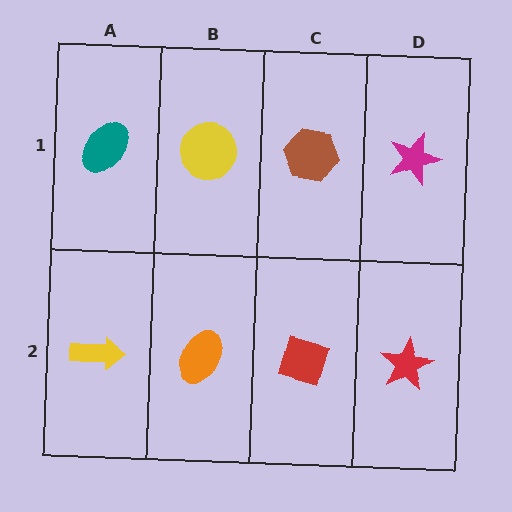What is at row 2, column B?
An orange ellipse.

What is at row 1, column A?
A teal ellipse.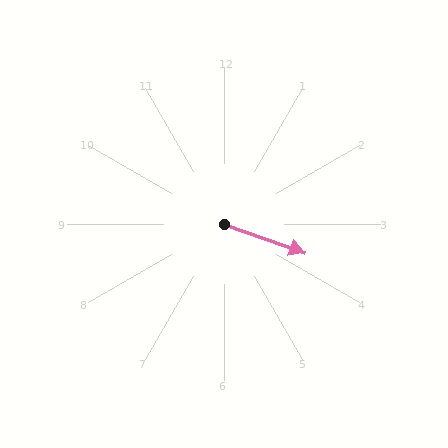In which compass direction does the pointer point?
East.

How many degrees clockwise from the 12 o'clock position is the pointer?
Approximately 109 degrees.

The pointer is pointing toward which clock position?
Roughly 4 o'clock.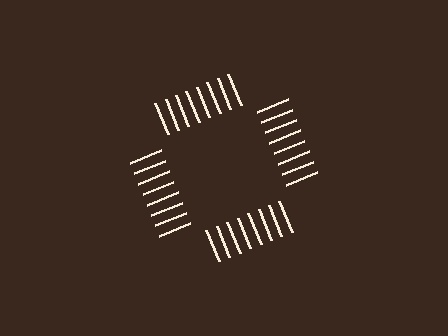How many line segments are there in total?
32 — 8 along each of the 4 edges.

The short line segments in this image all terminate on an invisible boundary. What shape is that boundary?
An illusory square — the line segments terminate on its edges but no continuous stroke is drawn.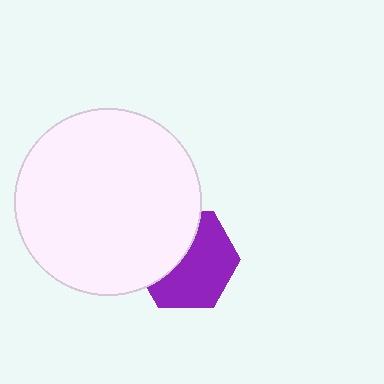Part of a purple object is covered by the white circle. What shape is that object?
It is a hexagon.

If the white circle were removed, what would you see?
You would see the complete purple hexagon.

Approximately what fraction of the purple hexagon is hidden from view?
Roughly 40% of the purple hexagon is hidden behind the white circle.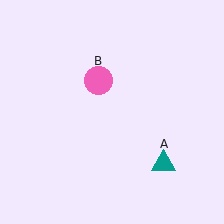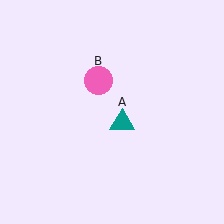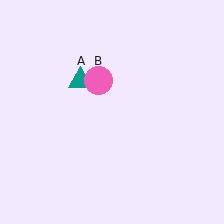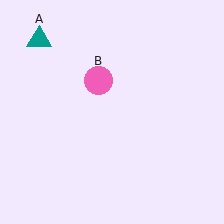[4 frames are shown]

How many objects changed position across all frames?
1 object changed position: teal triangle (object A).